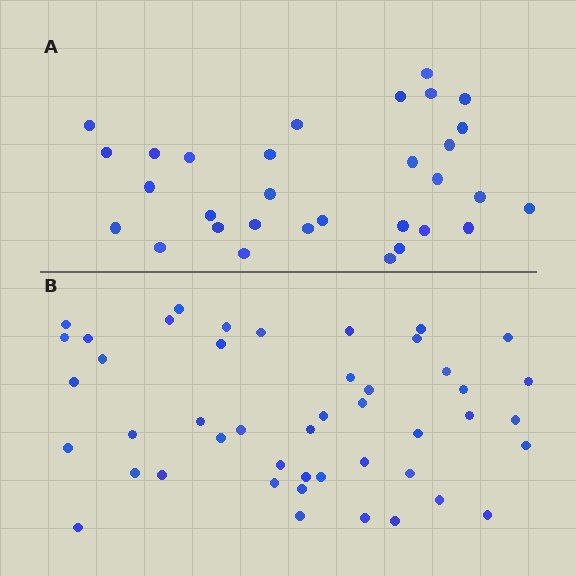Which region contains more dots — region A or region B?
Region B (the bottom region) has more dots.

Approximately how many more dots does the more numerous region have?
Region B has approximately 15 more dots than region A.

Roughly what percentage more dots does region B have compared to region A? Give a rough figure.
About 50% more.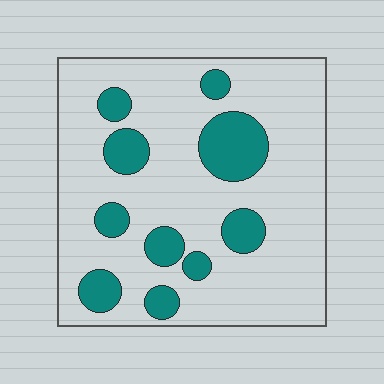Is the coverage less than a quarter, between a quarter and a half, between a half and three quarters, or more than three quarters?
Less than a quarter.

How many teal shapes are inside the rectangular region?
10.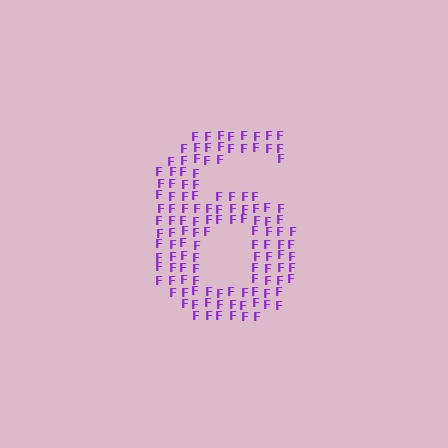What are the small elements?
The small elements are letter F's.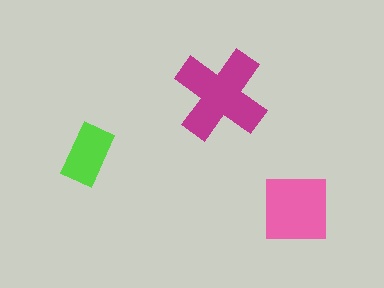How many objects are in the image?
There are 3 objects in the image.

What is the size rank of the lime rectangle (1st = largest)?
3rd.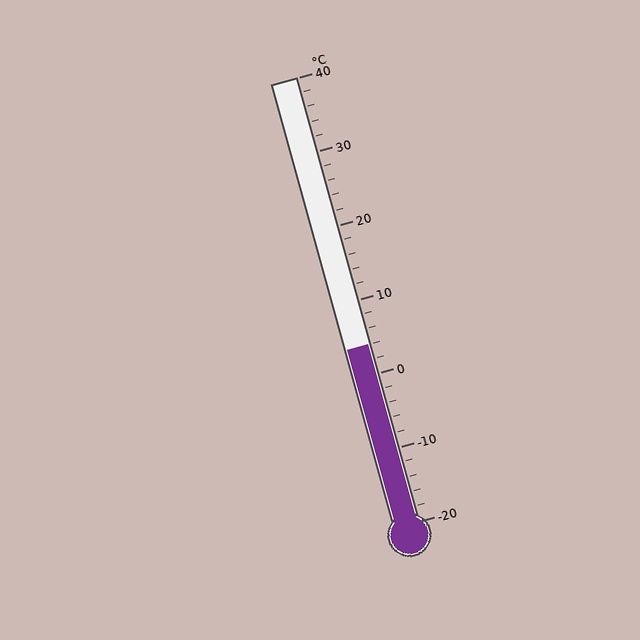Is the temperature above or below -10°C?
The temperature is above -10°C.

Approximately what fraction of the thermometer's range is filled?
The thermometer is filled to approximately 40% of its range.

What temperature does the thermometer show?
The thermometer shows approximately 4°C.